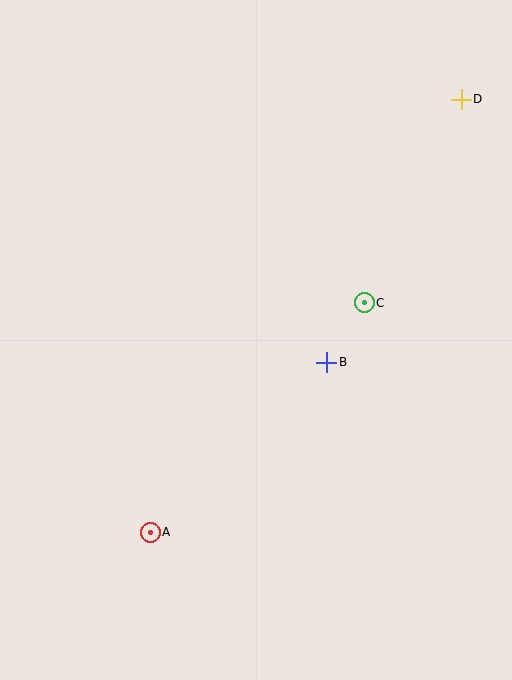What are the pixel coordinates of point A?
Point A is at (150, 532).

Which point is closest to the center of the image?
Point B at (327, 362) is closest to the center.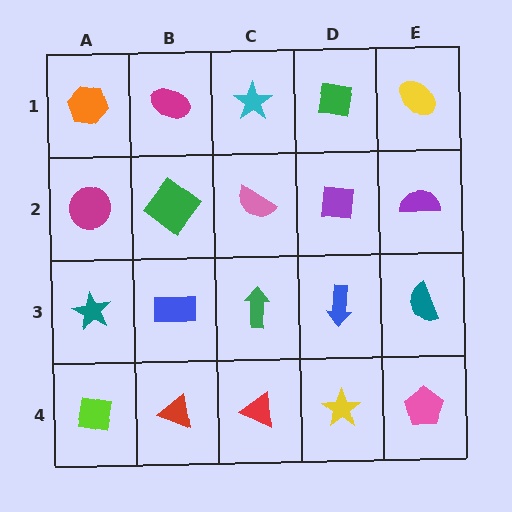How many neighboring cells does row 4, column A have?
2.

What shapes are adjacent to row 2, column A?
An orange hexagon (row 1, column A), a teal star (row 3, column A), a green diamond (row 2, column B).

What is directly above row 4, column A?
A teal star.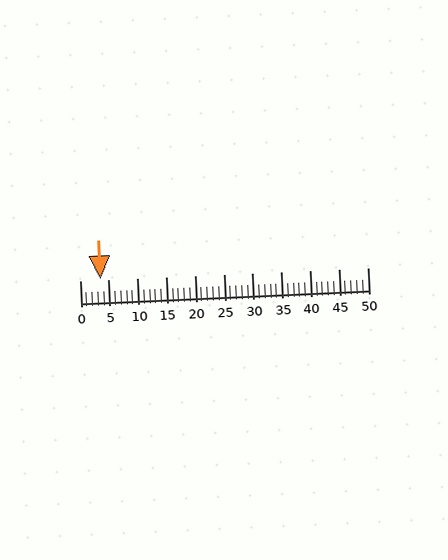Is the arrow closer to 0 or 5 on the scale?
The arrow is closer to 5.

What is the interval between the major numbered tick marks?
The major tick marks are spaced 5 units apart.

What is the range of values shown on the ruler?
The ruler shows values from 0 to 50.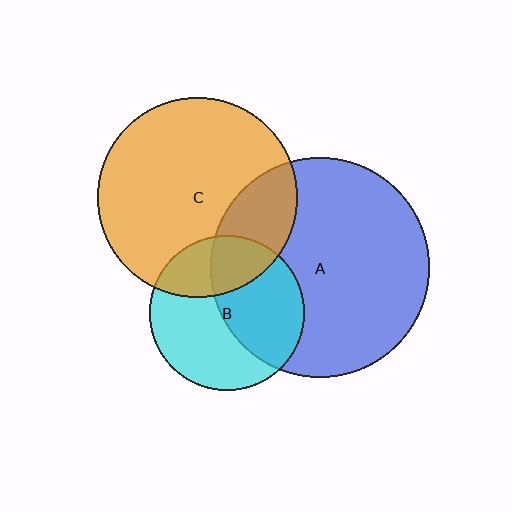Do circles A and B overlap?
Yes.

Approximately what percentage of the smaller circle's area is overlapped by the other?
Approximately 45%.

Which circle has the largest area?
Circle A (blue).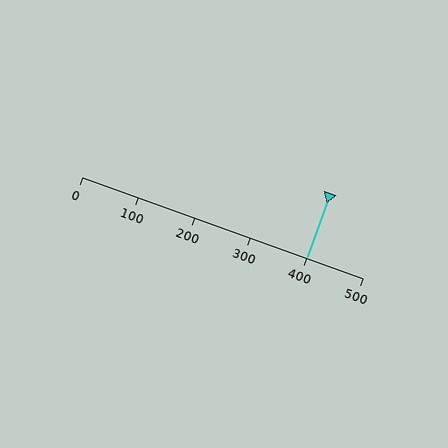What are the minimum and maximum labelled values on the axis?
The axis runs from 0 to 500.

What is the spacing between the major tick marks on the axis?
The major ticks are spaced 100 apart.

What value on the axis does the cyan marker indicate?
The marker indicates approximately 400.